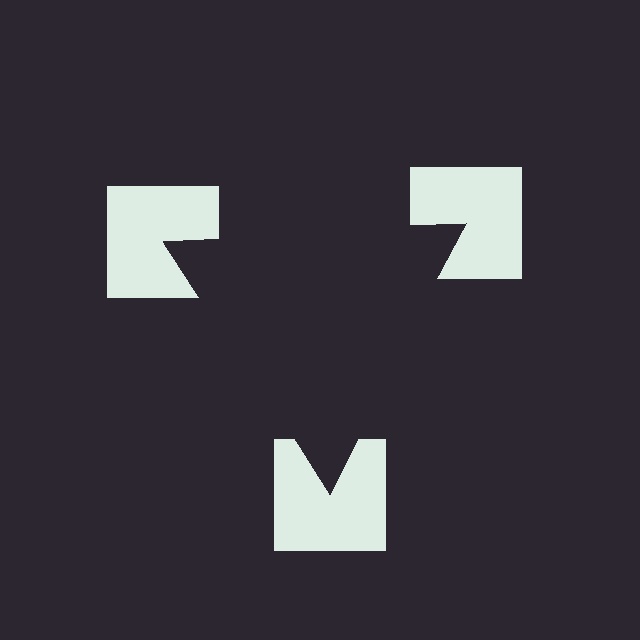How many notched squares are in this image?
There are 3 — one at each vertex of the illusory triangle.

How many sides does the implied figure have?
3 sides.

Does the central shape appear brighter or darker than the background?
It typically appears slightly darker than the background, even though no actual brightness change is drawn.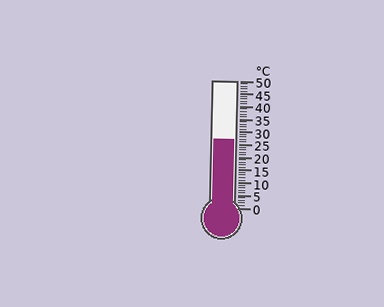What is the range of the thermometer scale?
The thermometer scale ranges from 0°C to 50°C.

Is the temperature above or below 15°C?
The temperature is above 15°C.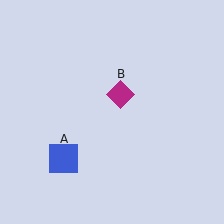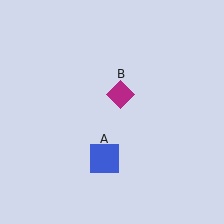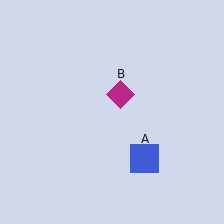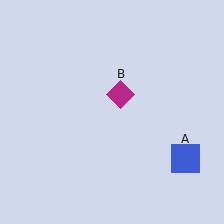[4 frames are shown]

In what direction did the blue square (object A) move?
The blue square (object A) moved right.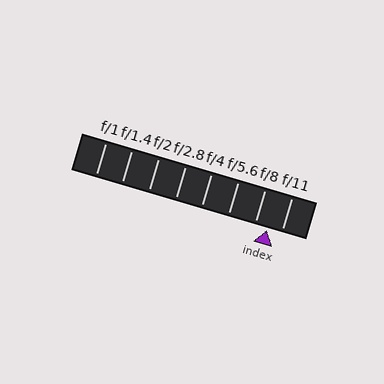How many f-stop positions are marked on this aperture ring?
There are 8 f-stop positions marked.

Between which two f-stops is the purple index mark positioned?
The index mark is between f/8 and f/11.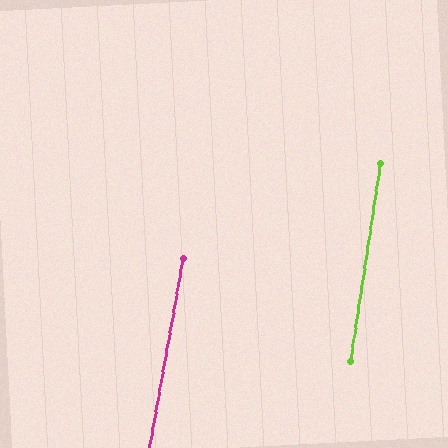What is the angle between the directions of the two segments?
Approximately 2 degrees.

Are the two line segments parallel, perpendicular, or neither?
Parallel — their directions differ by only 1.6°.